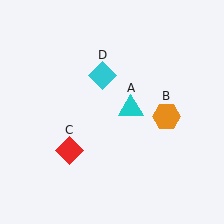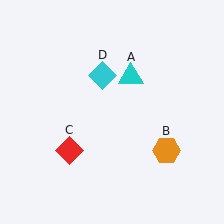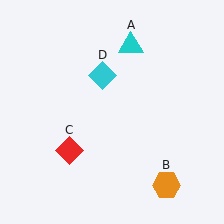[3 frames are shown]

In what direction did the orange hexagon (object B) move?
The orange hexagon (object B) moved down.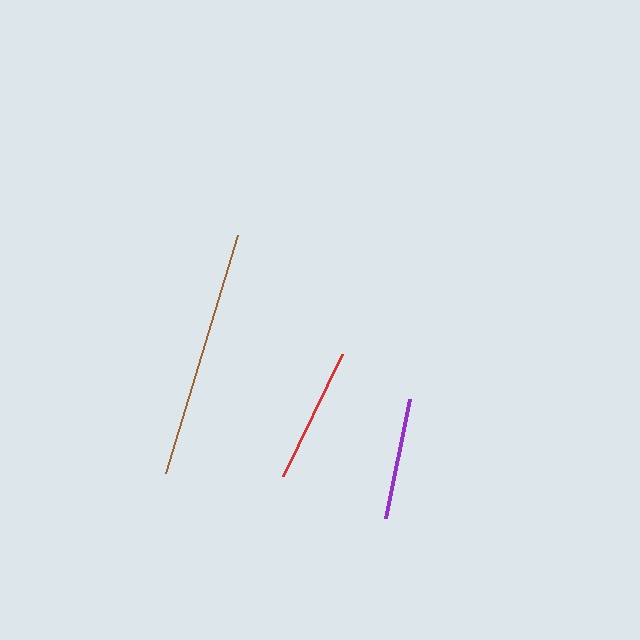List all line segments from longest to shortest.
From longest to shortest: brown, red, purple.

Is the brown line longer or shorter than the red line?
The brown line is longer than the red line.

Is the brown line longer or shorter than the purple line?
The brown line is longer than the purple line.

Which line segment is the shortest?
The purple line is the shortest at approximately 122 pixels.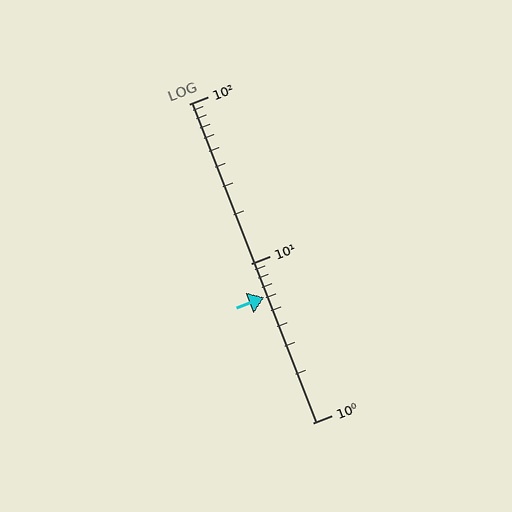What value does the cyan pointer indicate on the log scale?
The pointer indicates approximately 6.1.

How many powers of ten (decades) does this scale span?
The scale spans 2 decades, from 1 to 100.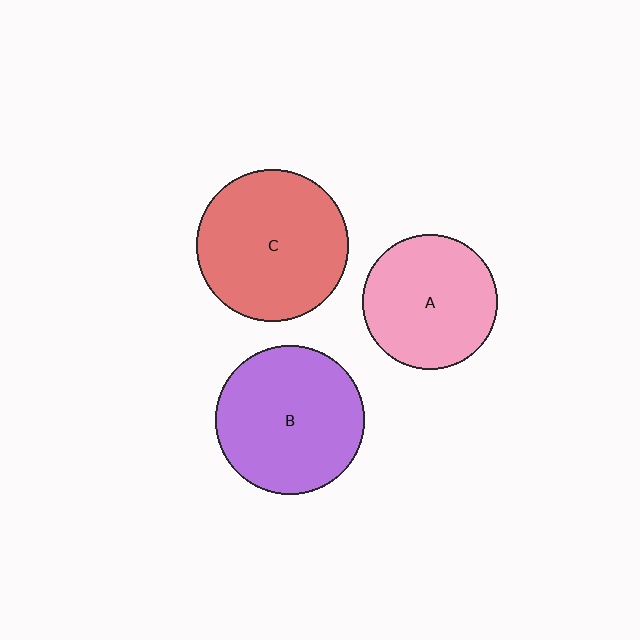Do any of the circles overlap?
No, none of the circles overlap.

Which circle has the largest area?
Circle C (red).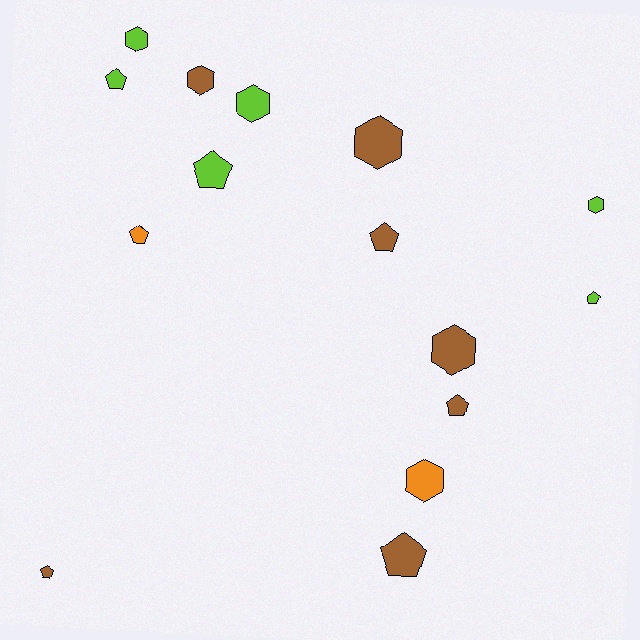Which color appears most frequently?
Brown, with 7 objects.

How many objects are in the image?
There are 15 objects.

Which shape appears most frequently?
Pentagon, with 8 objects.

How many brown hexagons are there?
There are 3 brown hexagons.